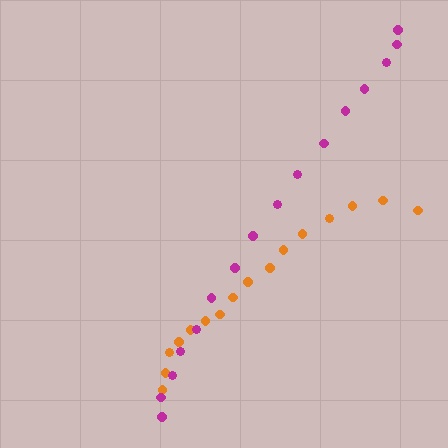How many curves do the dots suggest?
There are 2 distinct paths.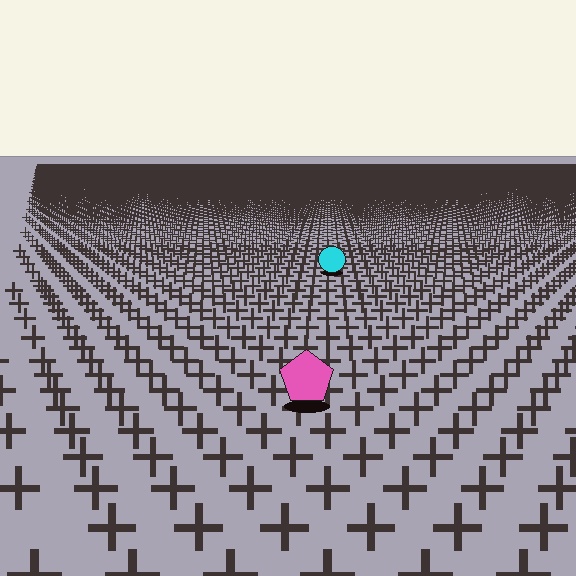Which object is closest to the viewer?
The pink pentagon is closest. The texture marks near it are larger and more spread out.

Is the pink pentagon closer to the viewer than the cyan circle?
Yes. The pink pentagon is closer — you can tell from the texture gradient: the ground texture is coarser near it.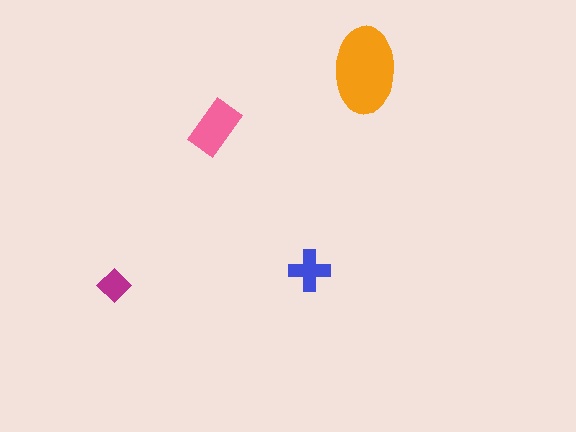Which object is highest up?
The orange ellipse is topmost.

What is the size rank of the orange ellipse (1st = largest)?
1st.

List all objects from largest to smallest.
The orange ellipse, the pink rectangle, the blue cross, the magenta diamond.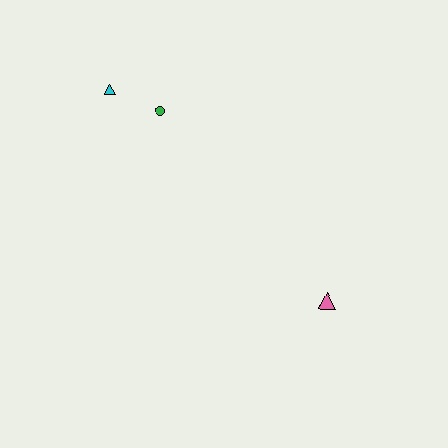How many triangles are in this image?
There are 2 triangles.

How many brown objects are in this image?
There are no brown objects.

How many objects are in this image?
There are 3 objects.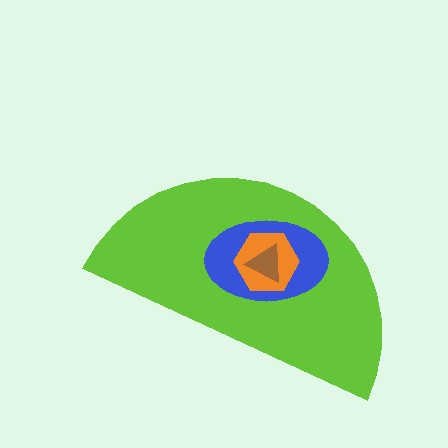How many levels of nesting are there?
4.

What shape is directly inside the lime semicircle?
The blue ellipse.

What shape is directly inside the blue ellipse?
The orange hexagon.